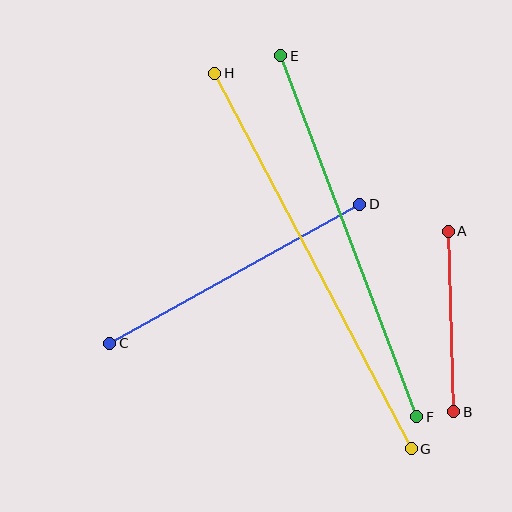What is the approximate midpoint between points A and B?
The midpoint is at approximately (451, 321) pixels.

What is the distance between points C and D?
The distance is approximately 286 pixels.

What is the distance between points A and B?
The distance is approximately 181 pixels.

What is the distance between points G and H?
The distance is approximately 424 pixels.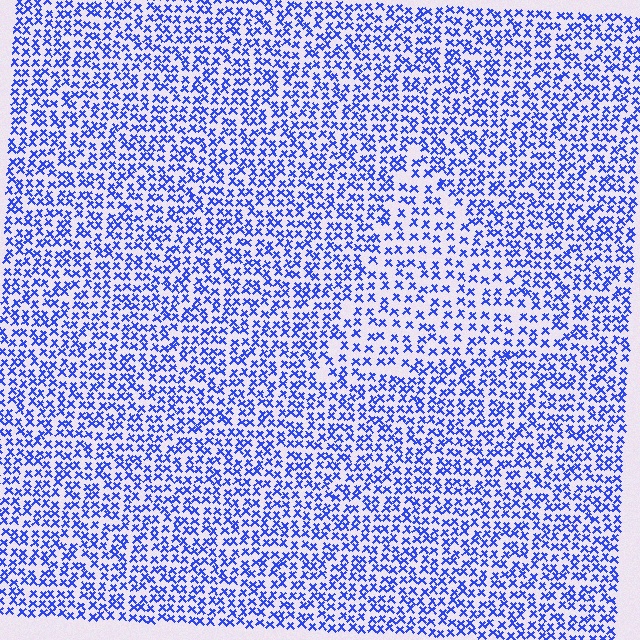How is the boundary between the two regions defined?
The boundary is defined by a change in element density (approximately 1.6x ratio). All elements are the same color, size, and shape.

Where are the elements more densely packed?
The elements are more densely packed outside the triangle boundary.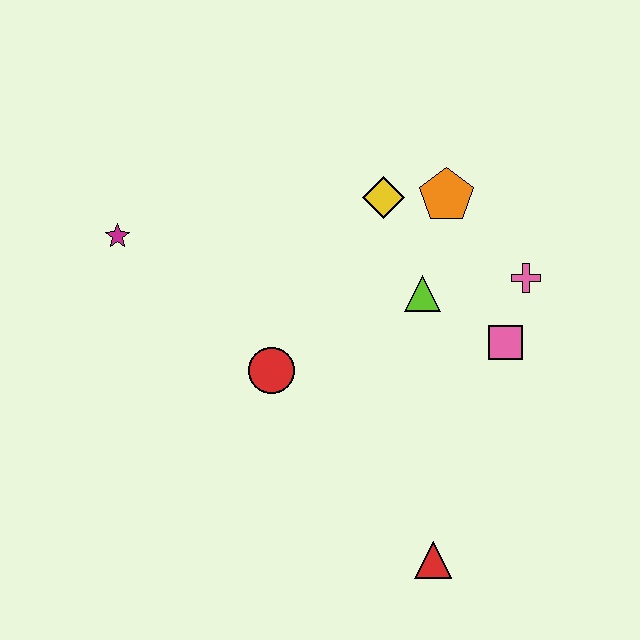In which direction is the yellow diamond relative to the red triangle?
The yellow diamond is above the red triangle.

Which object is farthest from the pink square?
The magenta star is farthest from the pink square.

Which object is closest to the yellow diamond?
The orange pentagon is closest to the yellow diamond.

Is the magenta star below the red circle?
No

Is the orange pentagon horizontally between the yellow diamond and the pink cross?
Yes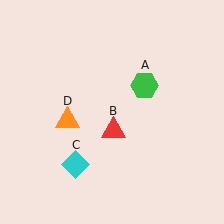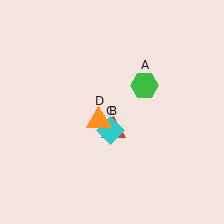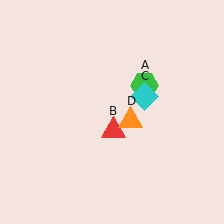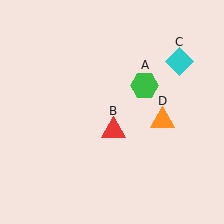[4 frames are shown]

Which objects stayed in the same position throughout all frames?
Green hexagon (object A) and red triangle (object B) remained stationary.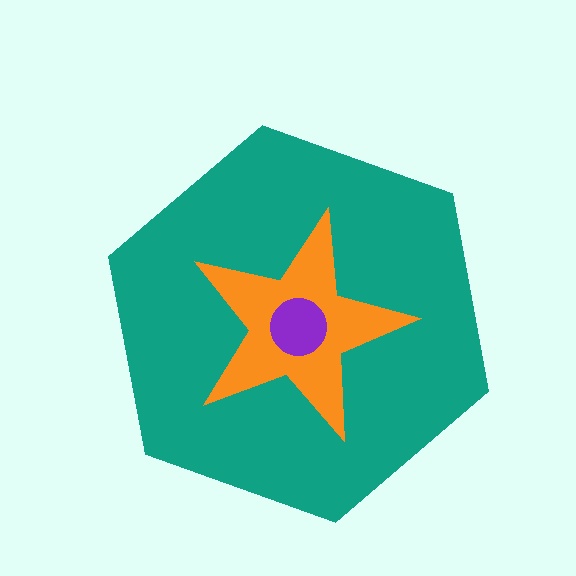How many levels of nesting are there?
3.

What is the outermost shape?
The teal hexagon.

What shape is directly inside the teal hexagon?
The orange star.